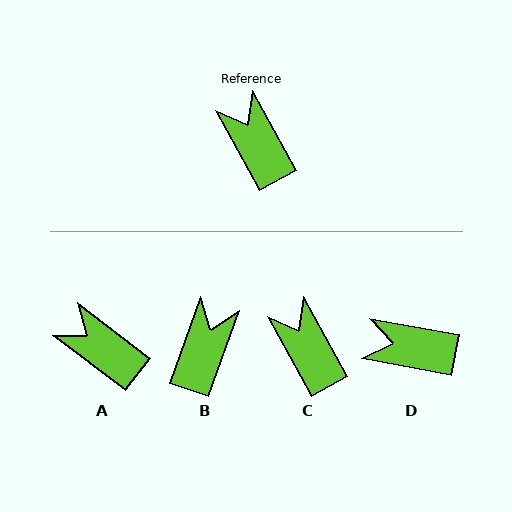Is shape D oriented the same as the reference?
No, it is off by about 51 degrees.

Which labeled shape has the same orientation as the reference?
C.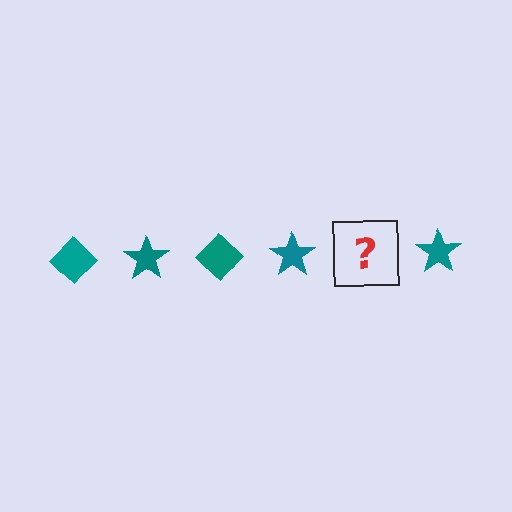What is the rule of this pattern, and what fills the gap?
The rule is that the pattern cycles through diamond, star shapes in teal. The gap should be filled with a teal diamond.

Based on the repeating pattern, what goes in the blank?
The blank should be a teal diamond.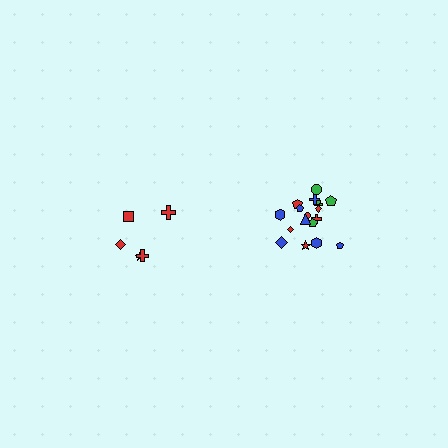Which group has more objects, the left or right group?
The right group.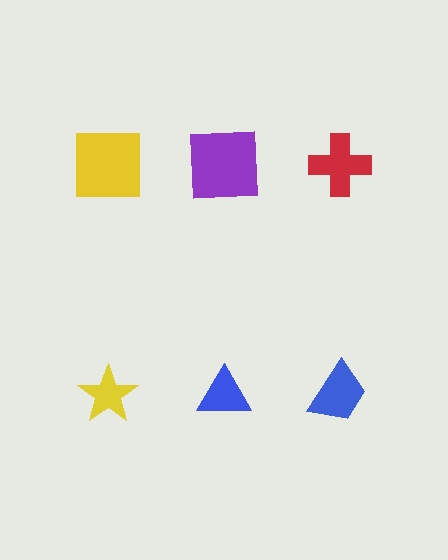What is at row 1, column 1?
A yellow square.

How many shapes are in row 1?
3 shapes.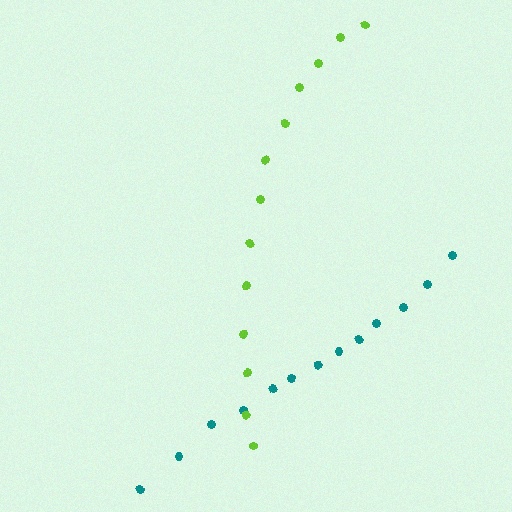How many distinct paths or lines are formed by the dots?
There are 2 distinct paths.